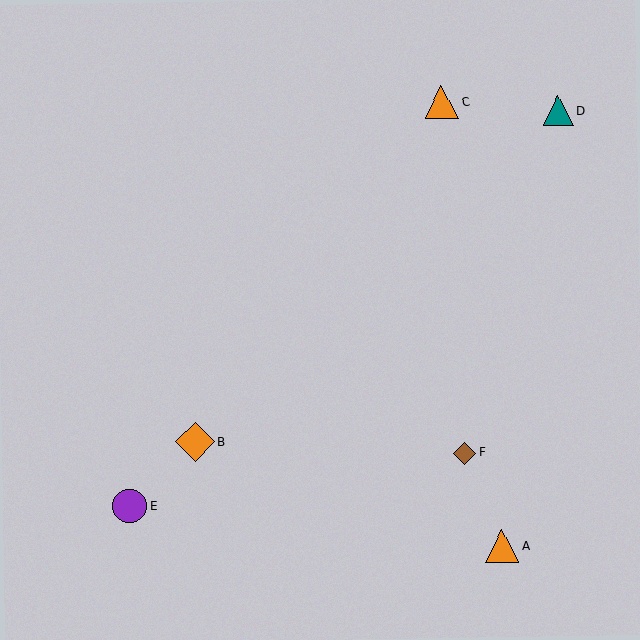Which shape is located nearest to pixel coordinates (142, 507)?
The purple circle (labeled E) at (130, 506) is nearest to that location.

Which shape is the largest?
The orange diamond (labeled B) is the largest.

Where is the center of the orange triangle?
The center of the orange triangle is at (502, 546).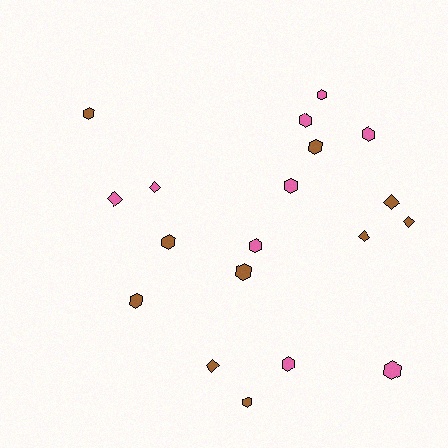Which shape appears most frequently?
Hexagon, with 13 objects.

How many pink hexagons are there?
There are 7 pink hexagons.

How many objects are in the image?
There are 19 objects.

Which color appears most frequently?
Brown, with 10 objects.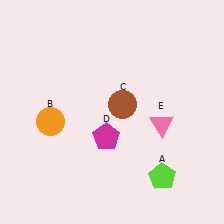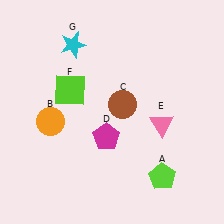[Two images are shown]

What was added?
A lime square (F), a cyan star (G) were added in Image 2.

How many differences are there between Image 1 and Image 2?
There are 2 differences between the two images.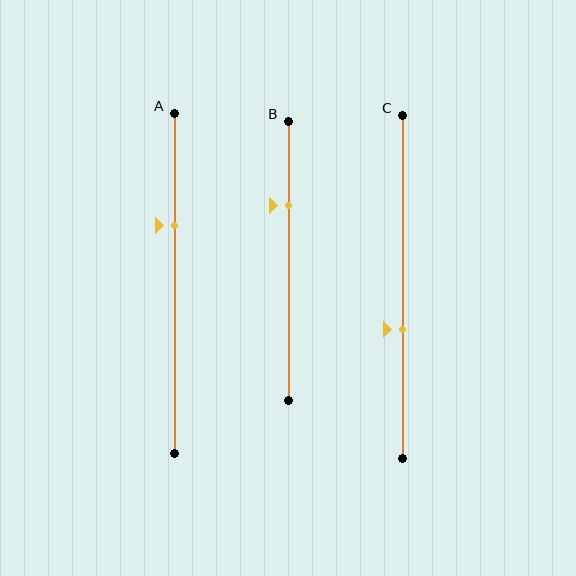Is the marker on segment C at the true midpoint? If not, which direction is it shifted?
No, the marker on segment C is shifted downward by about 13% of the segment length.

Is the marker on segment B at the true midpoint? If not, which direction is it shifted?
No, the marker on segment B is shifted upward by about 20% of the segment length.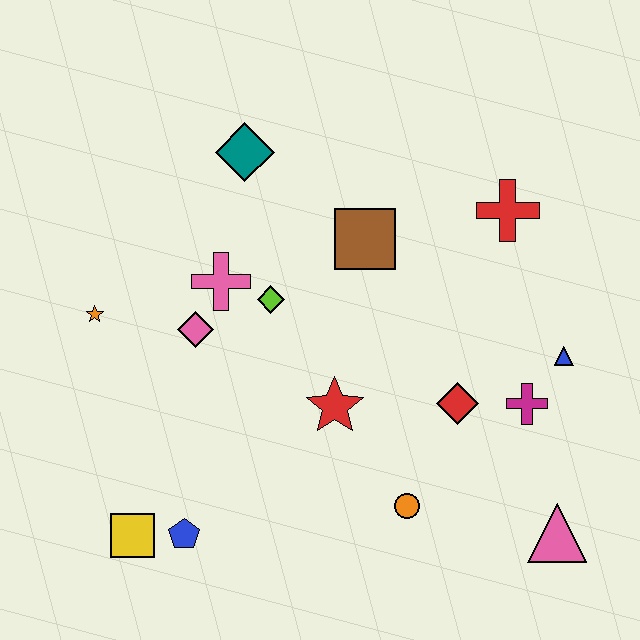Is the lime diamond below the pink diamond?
No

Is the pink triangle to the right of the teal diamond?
Yes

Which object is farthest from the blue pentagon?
The red cross is farthest from the blue pentagon.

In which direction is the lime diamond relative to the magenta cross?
The lime diamond is to the left of the magenta cross.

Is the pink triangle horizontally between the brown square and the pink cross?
No